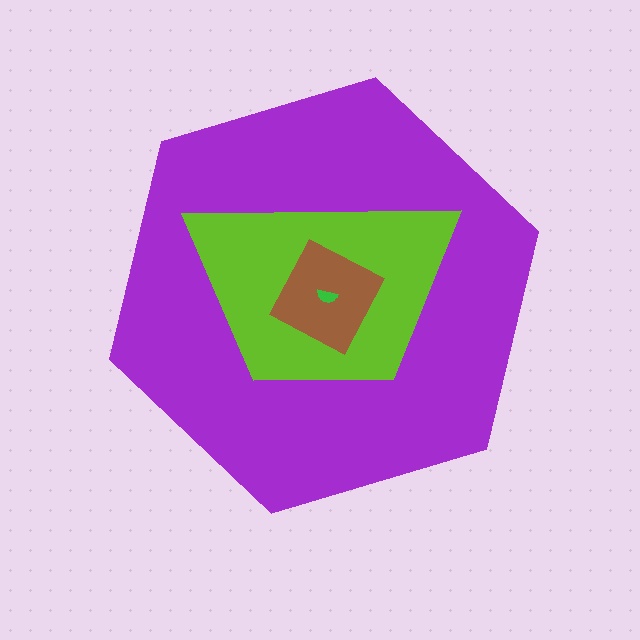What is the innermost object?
The green semicircle.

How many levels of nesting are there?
4.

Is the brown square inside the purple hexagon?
Yes.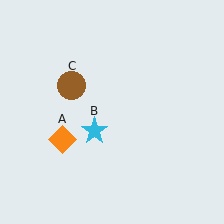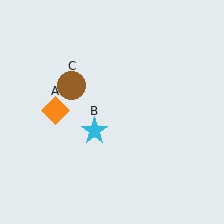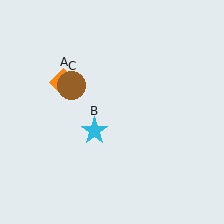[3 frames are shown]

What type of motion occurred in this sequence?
The orange diamond (object A) rotated clockwise around the center of the scene.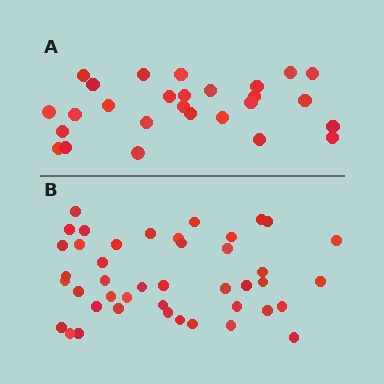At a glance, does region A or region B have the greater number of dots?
Region B (the bottom region) has more dots.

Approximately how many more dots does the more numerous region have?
Region B has approximately 15 more dots than region A.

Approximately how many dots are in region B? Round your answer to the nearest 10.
About 40 dots. (The exact count is 43, which rounds to 40.)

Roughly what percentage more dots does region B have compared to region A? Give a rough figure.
About 60% more.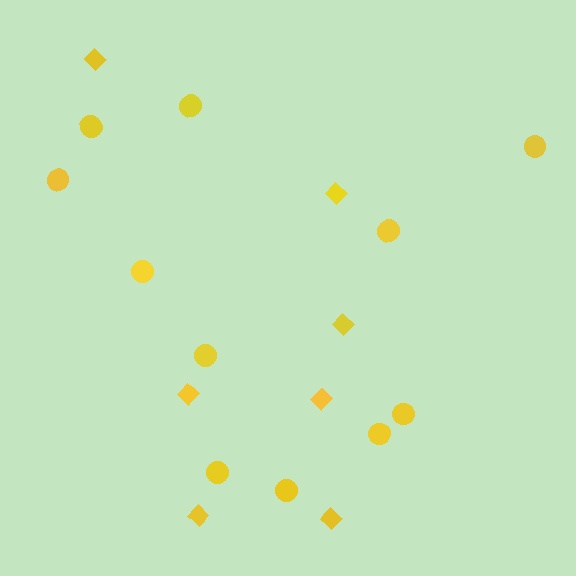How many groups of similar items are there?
There are 2 groups: one group of circles (11) and one group of diamonds (7).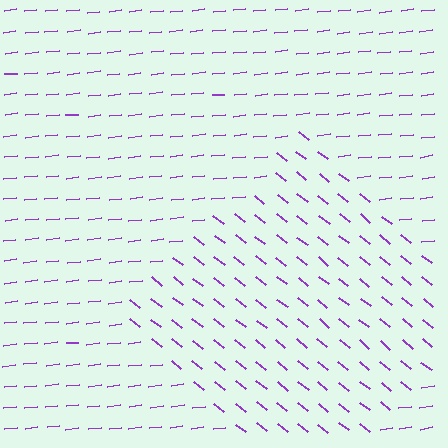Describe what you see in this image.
The image is filled with small purple line segments. A diamond region in the image has lines oriented differently from the surrounding lines, creating a visible texture boundary.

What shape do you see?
I see a diamond.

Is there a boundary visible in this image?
Yes, there is a texture boundary formed by a change in line orientation.